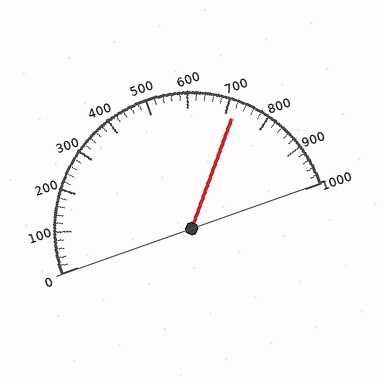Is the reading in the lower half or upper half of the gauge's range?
The reading is in the upper half of the range (0 to 1000).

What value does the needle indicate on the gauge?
The needle indicates approximately 720.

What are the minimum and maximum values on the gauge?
The gauge ranges from 0 to 1000.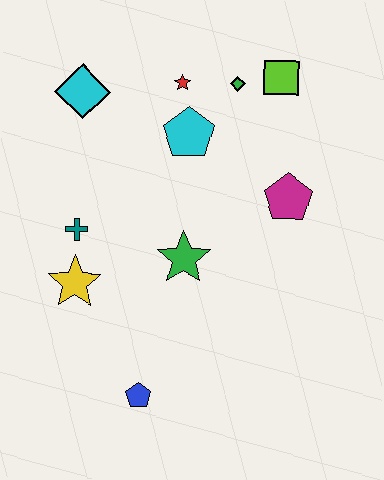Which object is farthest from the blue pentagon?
The lime square is farthest from the blue pentagon.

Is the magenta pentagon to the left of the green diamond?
No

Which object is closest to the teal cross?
The yellow star is closest to the teal cross.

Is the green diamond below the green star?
No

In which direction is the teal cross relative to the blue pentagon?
The teal cross is above the blue pentagon.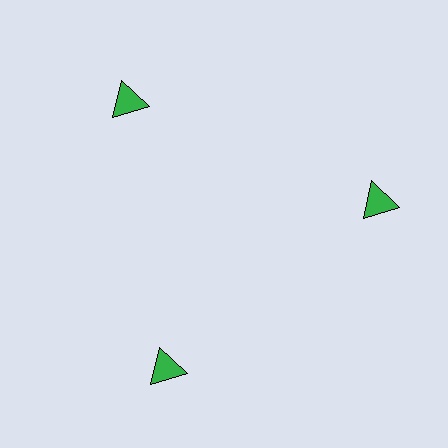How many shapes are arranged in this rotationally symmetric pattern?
There are 3 shapes, arranged in 3 groups of 1.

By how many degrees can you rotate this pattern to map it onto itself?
The pattern maps onto itself every 120 degrees of rotation.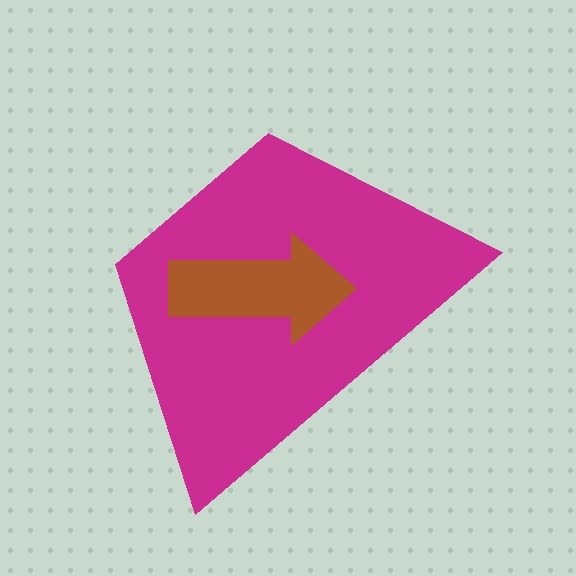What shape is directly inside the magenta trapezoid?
The brown arrow.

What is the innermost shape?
The brown arrow.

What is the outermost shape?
The magenta trapezoid.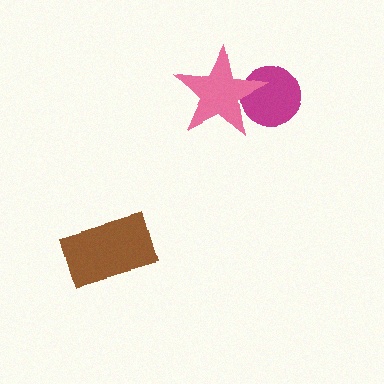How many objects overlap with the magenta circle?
1 object overlaps with the magenta circle.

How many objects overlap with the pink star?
1 object overlaps with the pink star.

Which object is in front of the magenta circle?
The pink star is in front of the magenta circle.